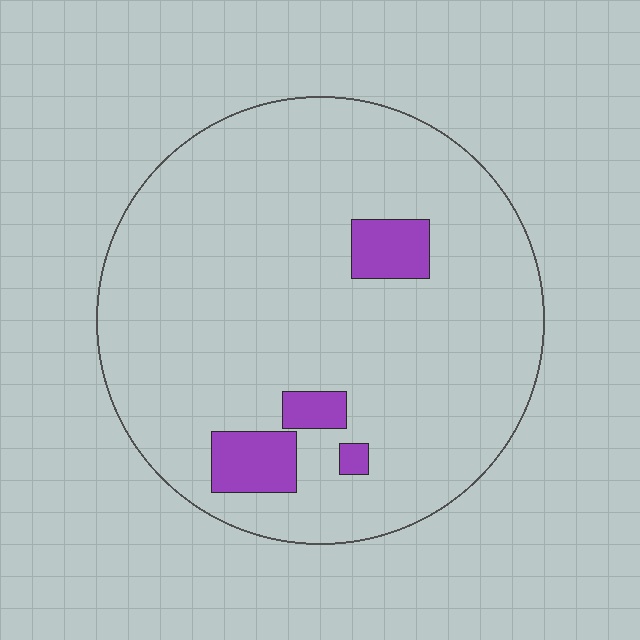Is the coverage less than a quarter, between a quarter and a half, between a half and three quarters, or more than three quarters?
Less than a quarter.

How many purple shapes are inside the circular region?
4.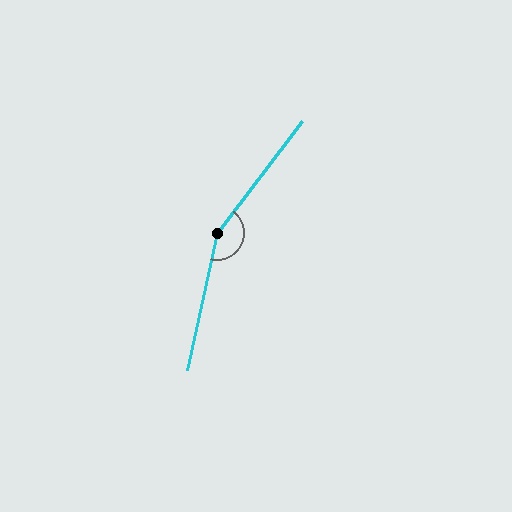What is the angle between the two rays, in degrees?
Approximately 155 degrees.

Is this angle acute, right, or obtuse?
It is obtuse.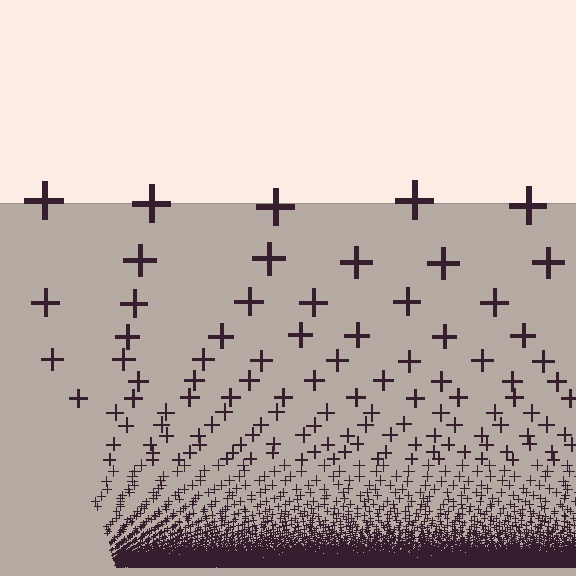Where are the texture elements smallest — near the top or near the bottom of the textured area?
Near the bottom.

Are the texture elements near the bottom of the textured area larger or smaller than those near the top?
Smaller. The gradient is inverted — elements near the bottom are smaller and denser.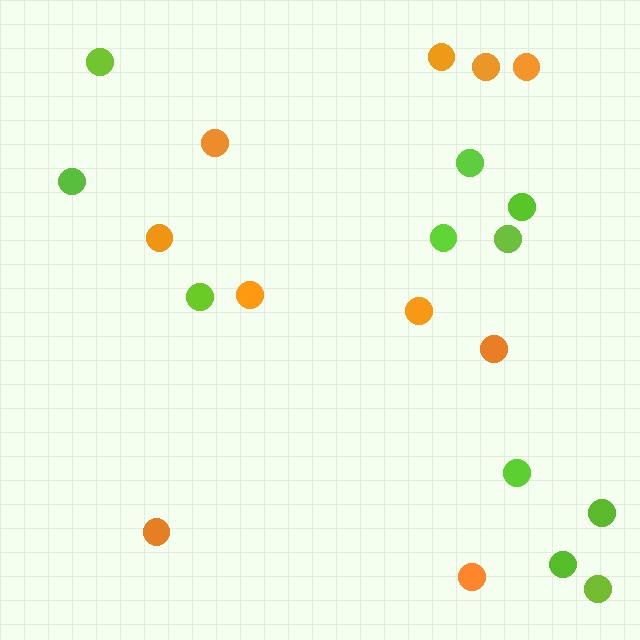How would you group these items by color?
There are 2 groups: one group of lime circles (11) and one group of orange circles (10).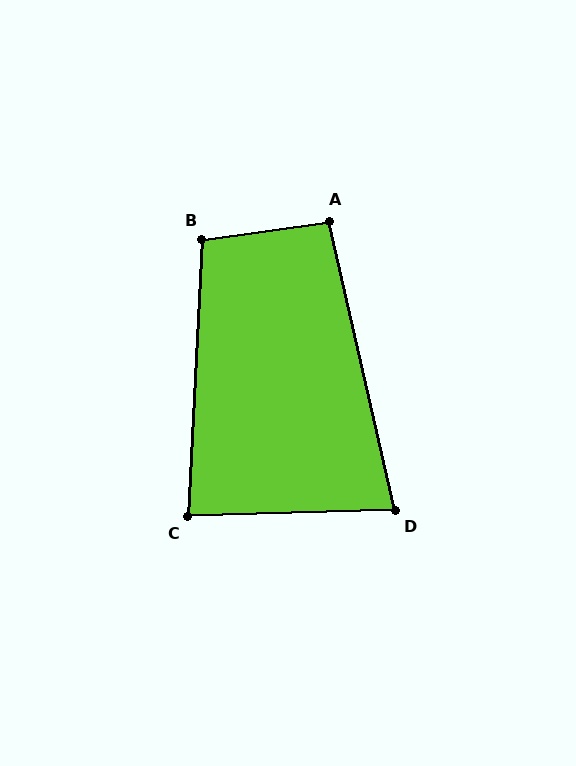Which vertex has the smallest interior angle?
D, at approximately 79 degrees.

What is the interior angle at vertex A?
Approximately 95 degrees (approximately right).